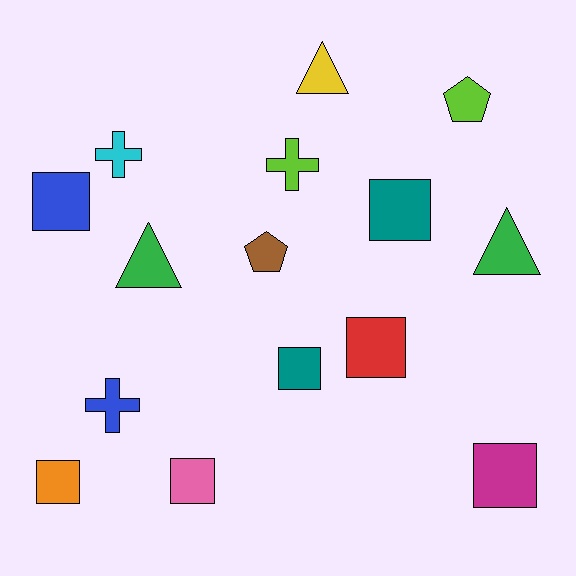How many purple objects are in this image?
There are no purple objects.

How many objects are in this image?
There are 15 objects.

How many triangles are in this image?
There are 3 triangles.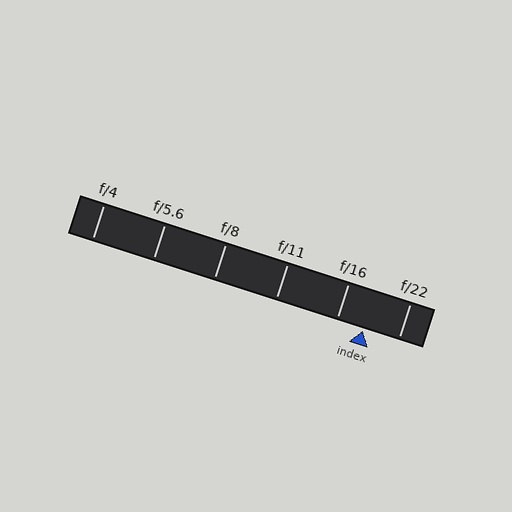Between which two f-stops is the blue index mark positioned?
The index mark is between f/16 and f/22.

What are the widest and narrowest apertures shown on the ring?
The widest aperture shown is f/4 and the narrowest is f/22.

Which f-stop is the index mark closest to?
The index mark is closest to f/16.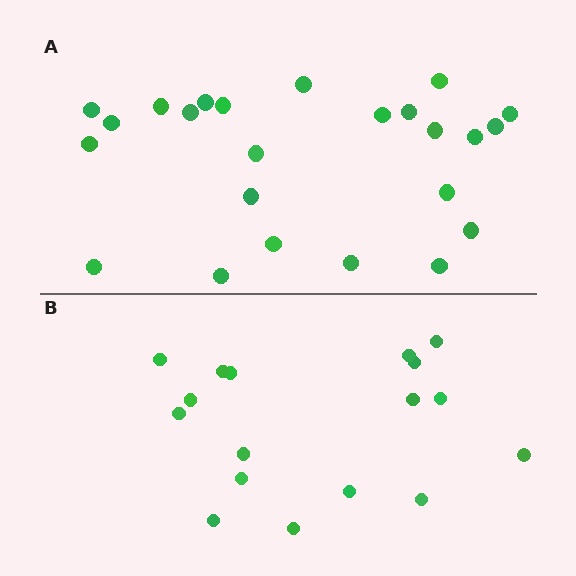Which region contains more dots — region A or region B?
Region A (the top region) has more dots.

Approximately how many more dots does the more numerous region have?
Region A has roughly 8 or so more dots than region B.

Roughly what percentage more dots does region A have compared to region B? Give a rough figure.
About 40% more.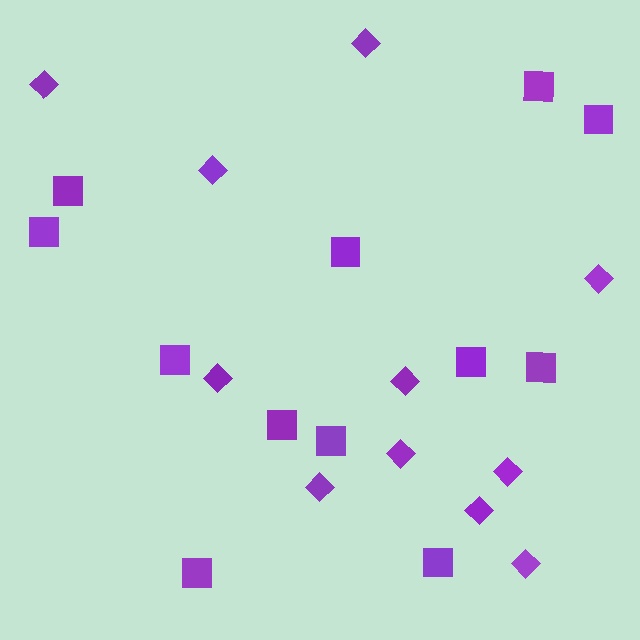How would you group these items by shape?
There are 2 groups: one group of squares (12) and one group of diamonds (11).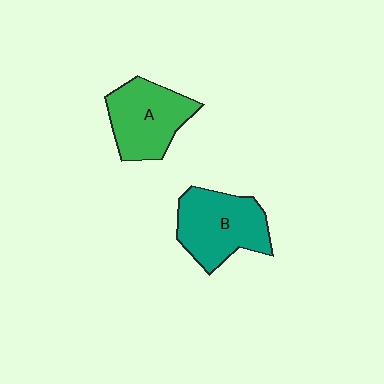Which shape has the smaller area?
Shape A (green).